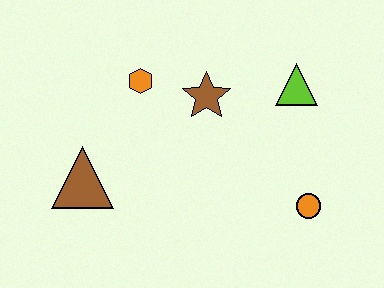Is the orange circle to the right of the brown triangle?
Yes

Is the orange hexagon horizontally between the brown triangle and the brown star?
Yes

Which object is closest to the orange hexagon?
The brown star is closest to the orange hexagon.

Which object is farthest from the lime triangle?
The brown triangle is farthest from the lime triangle.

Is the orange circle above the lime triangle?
No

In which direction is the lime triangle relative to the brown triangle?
The lime triangle is to the right of the brown triangle.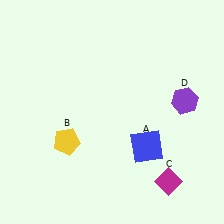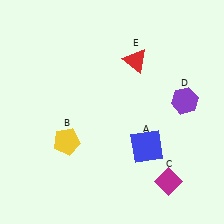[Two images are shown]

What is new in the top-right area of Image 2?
A red triangle (E) was added in the top-right area of Image 2.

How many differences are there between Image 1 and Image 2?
There is 1 difference between the two images.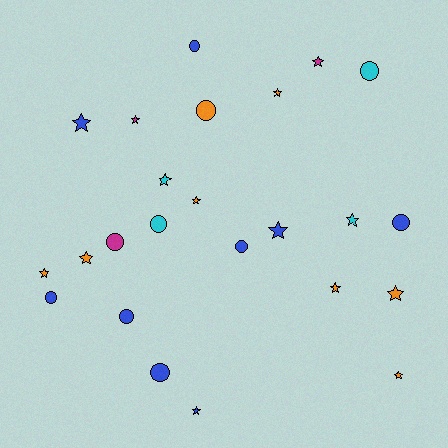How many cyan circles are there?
There are 2 cyan circles.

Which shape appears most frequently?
Star, with 14 objects.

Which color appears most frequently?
Blue, with 9 objects.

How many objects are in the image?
There are 24 objects.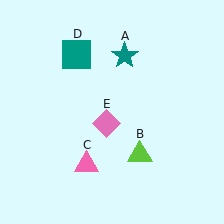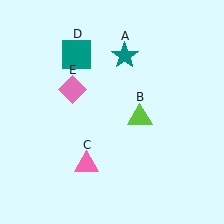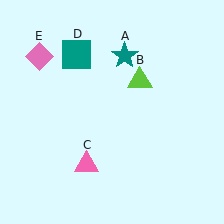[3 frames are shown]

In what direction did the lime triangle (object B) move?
The lime triangle (object B) moved up.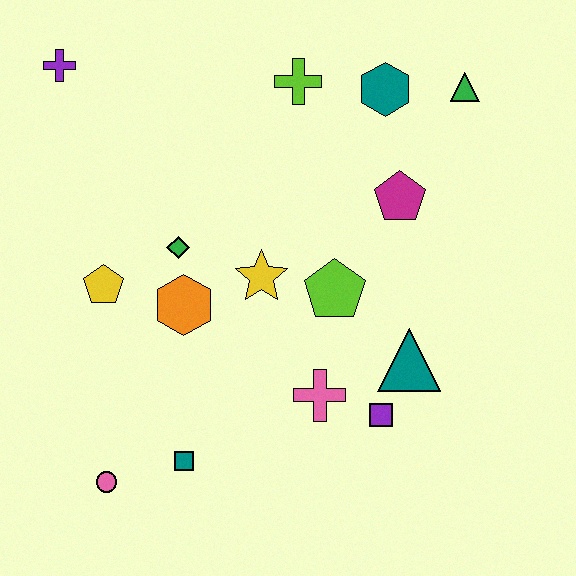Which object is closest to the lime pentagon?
The yellow star is closest to the lime pentagon.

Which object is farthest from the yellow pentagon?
The green triangle is farthest from the yellow pentagon.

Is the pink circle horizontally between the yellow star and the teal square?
No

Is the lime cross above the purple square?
Yes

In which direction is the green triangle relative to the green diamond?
The green triangle is to the right of the green diamond.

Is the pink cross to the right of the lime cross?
Yes